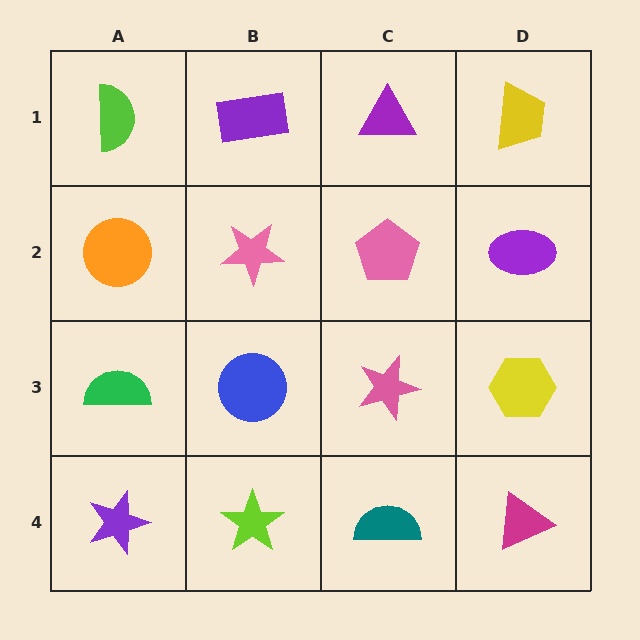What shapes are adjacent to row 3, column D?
A purple ellipse (row 2, column D), a magenta triangle (row 4, column D), a pink star (row 3, column C).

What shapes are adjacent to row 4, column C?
A pink star (row 3, column C), a lime star (row 4, column B), a magenta triangle (row 4, column D).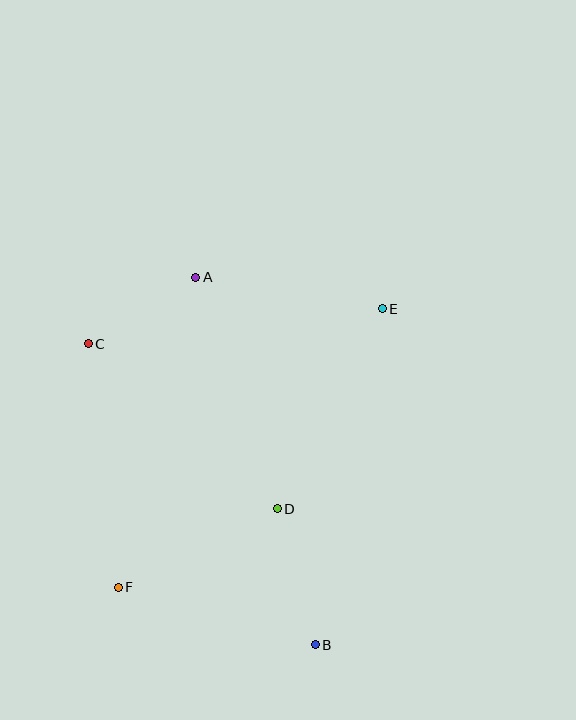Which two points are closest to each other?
Points A and C are closest to each other.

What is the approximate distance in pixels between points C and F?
The distance between C and F is approximately 245 pixels.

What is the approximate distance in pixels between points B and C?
The distance between B and C is approximately 377 pixels.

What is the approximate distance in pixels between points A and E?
The distance between A and E is approximately 189 pixels.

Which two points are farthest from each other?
Points A and B are farthest from each other.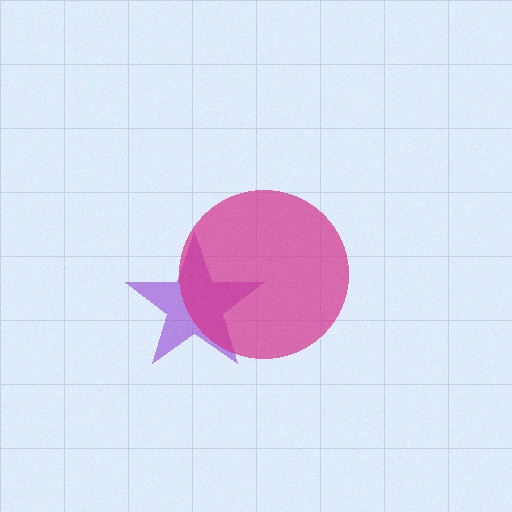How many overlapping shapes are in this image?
There are 2 overlapping shapes in the image.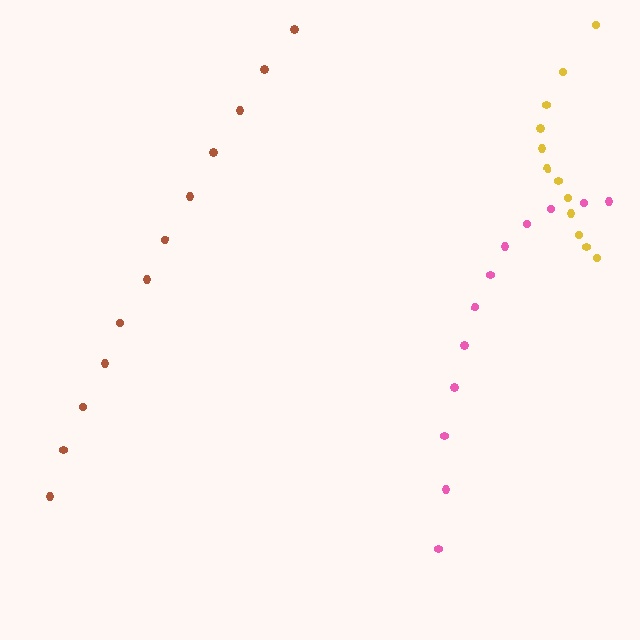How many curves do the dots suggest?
There are 3 distinct paths.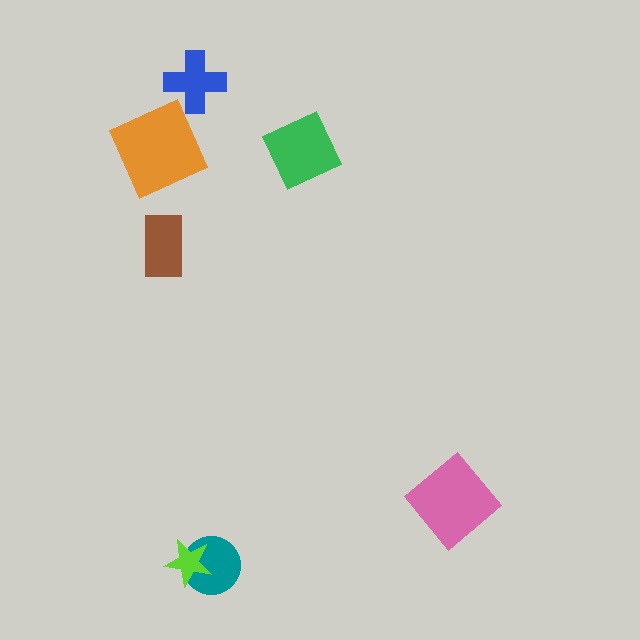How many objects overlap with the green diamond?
0 objects overlap with the green diamond.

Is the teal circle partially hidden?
Yes, it is partially covered by another shape.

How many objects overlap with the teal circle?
1 object overlaps with the teal circle.